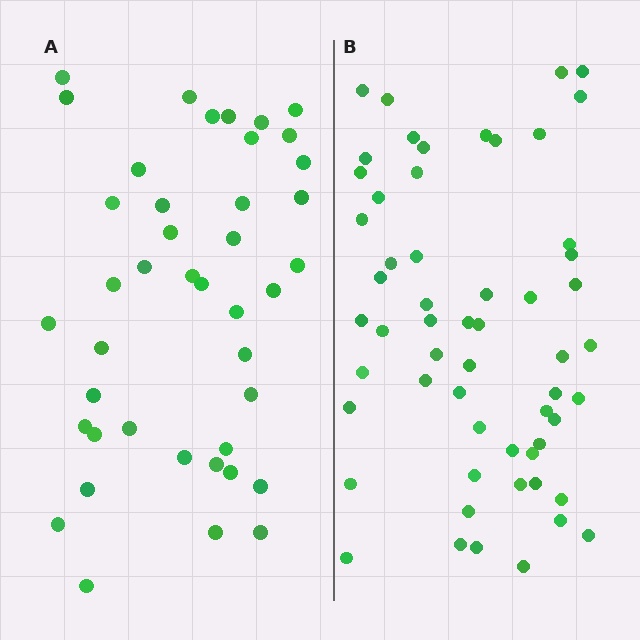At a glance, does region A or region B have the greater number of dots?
Region B (the right region) has more dots.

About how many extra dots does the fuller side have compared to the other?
Region B has approximately 15 more dots than region A.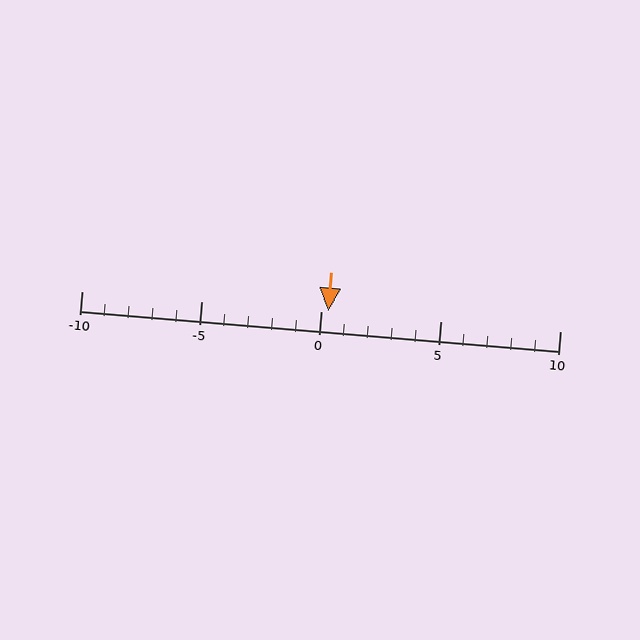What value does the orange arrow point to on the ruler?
The orange arrow points to approximately 0.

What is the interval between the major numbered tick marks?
The major tick marks are spaced 5 units apart.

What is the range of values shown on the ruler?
The ruler shows values from -10 to 10.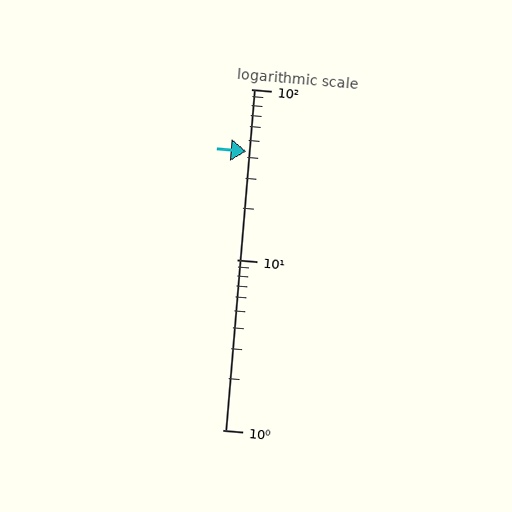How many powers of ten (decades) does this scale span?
The scale spans 2 decades, from 1 to 100.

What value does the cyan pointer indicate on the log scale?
The pointer indicates approximately 43.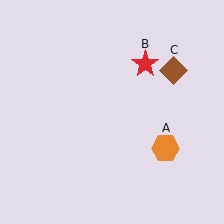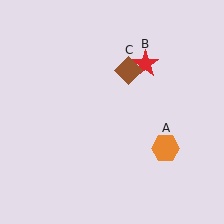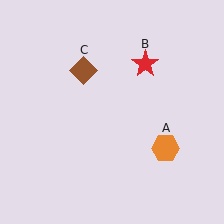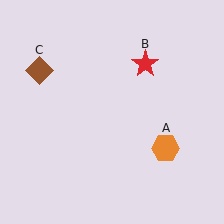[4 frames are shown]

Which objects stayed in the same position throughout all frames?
Orange hexagon (object A) and red star (object B) remained stationary.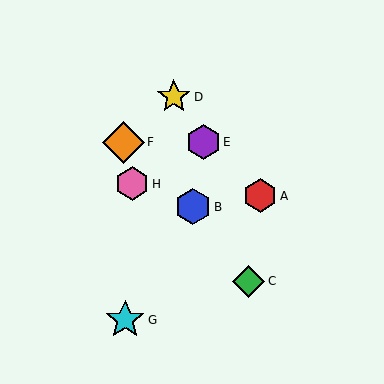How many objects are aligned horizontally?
2 objects (E, F) are aligned horizontally.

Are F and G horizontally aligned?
No, F is at y≈142 and G is at y≈320.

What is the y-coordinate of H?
Object H is at y≈184.